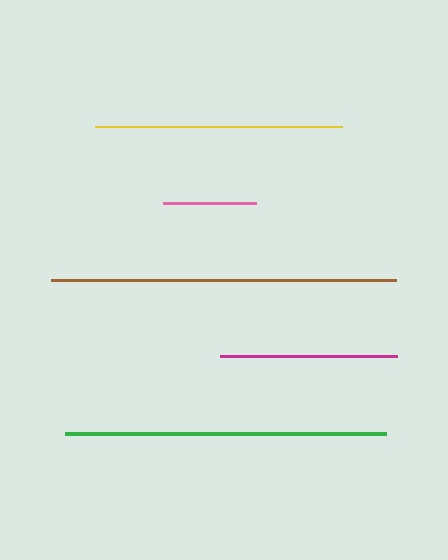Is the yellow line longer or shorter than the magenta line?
The yellow line is longer than the magenta line.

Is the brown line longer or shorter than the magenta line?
The brown line is longer than the magenta line.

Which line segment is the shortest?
The pink line is the shortest at approximately 93 pixels.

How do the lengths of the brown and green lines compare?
The brown and green lines are approximately the same length.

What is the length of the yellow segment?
The yellow segment is approximately 247 pixels long.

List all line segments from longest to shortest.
From longest to shortest: brown, green, yellow, magenta, pink.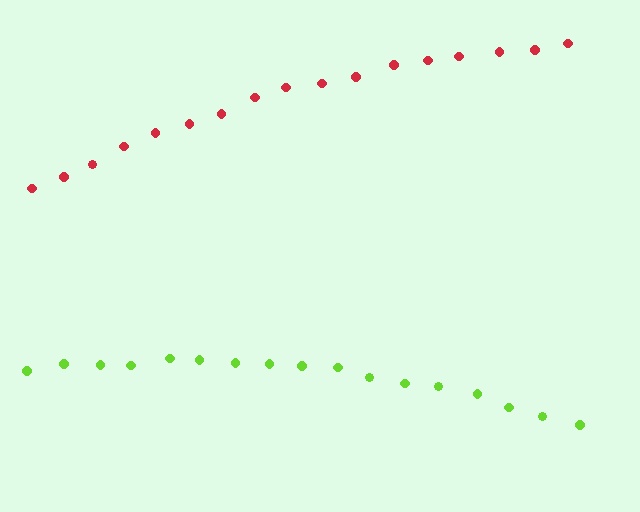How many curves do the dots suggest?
There are 2 distinct paths.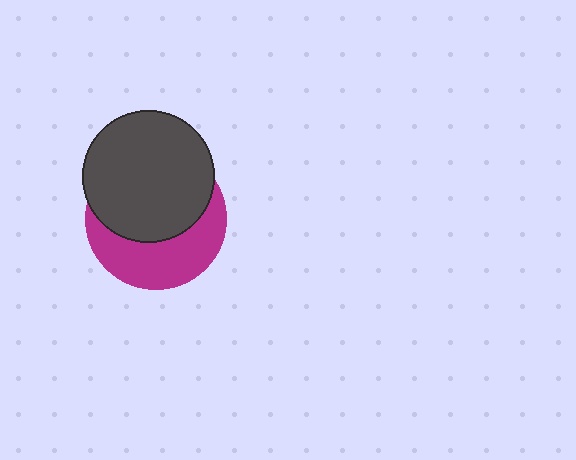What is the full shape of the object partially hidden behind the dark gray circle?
The partially hidden object is a magenta circle.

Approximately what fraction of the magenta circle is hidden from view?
Roughly 57% of the magenta circle is hidden behind the dark gray circle.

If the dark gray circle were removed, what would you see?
You would see the complete magenta circle.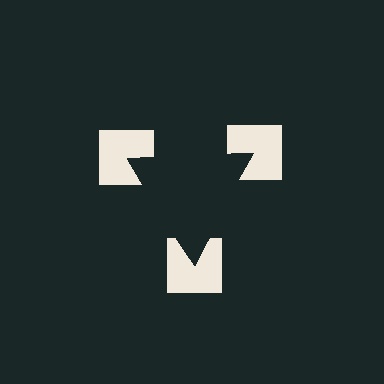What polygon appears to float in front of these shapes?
An illusory triangle — its edges are inferred from the aligned wedge cuts in the notched squares, not physically drawn.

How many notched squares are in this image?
There are 3 — one at each vertex of the illusory triangle.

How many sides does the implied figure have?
3 sides.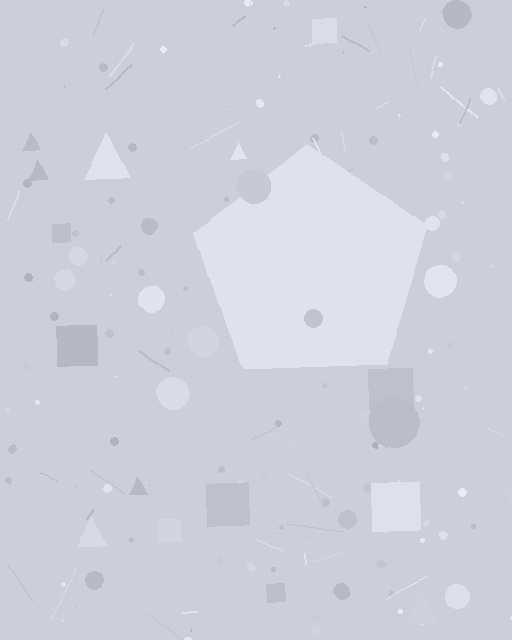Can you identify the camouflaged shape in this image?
The camouflaged shape is a pentagon.